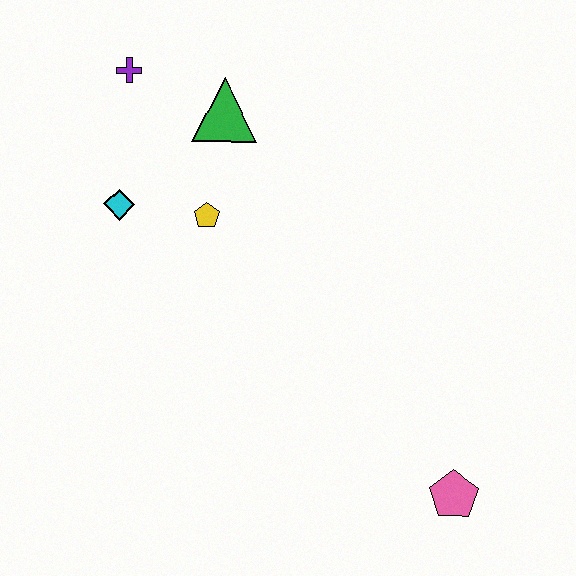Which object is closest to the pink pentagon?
The yellow pentagon is closest to the pink pentagon.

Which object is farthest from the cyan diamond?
The pink pentagon is farthest from the cyan diamond.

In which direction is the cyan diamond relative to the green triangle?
The cyan diamond is to the left of the green triangle.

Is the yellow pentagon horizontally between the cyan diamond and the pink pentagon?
Yes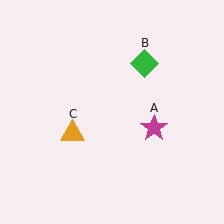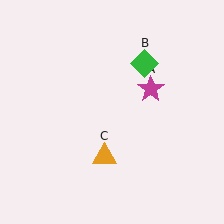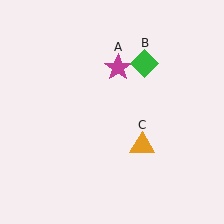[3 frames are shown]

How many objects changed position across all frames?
2 objects changed position: magenta star (object A), orange triangle (object C).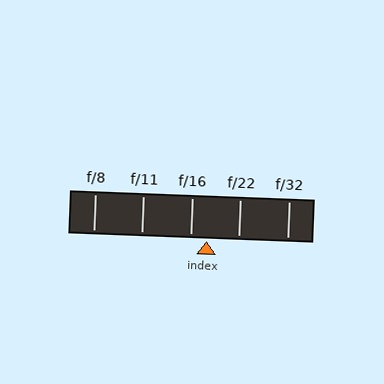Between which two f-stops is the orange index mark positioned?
The index mark is between f/16 and f/22.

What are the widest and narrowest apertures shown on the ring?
The widest aperture shown is f/8 and the narrowest is f/32.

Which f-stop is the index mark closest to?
The index mark is closest to f/16.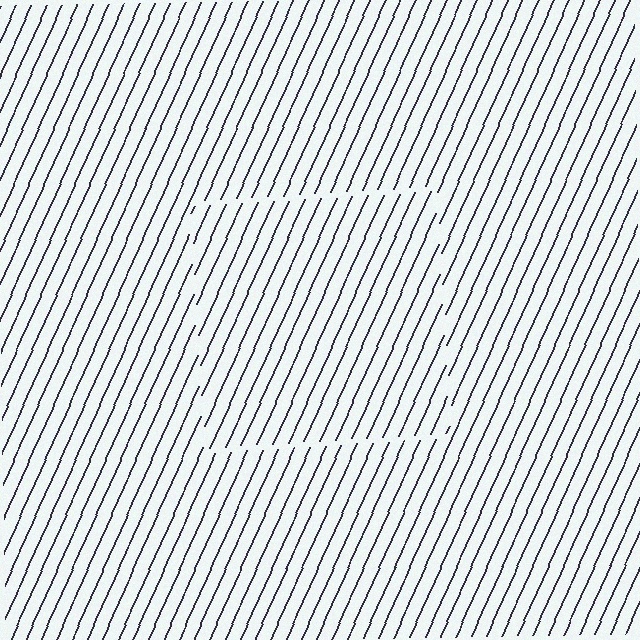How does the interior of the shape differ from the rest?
The interior of the shape contains the same grating, shifted by half a period — the contour is defined by the phase discontinuity where line-ends from the inner and outer gratings abut.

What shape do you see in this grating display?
An illusory square. The interior of the shape contains the same grating, shifted by half a period — the contour is defined by the phase discontinuity where line-ends from the inner and outer gratings abut.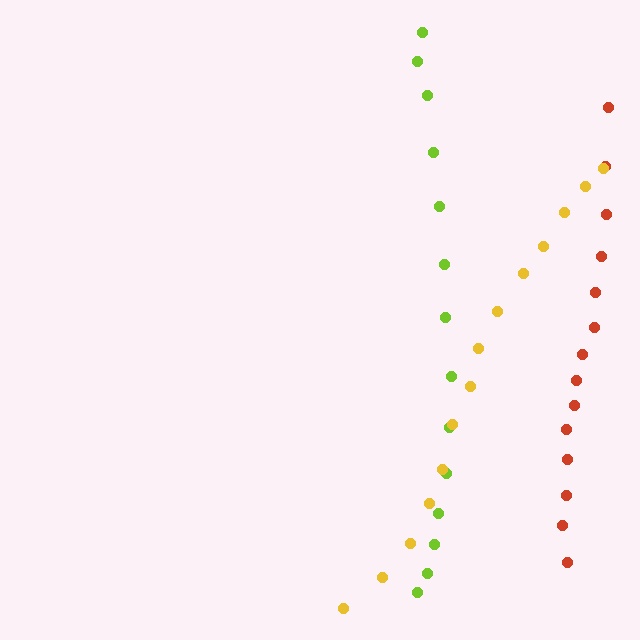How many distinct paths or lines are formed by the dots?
There are 3 distinct paths.